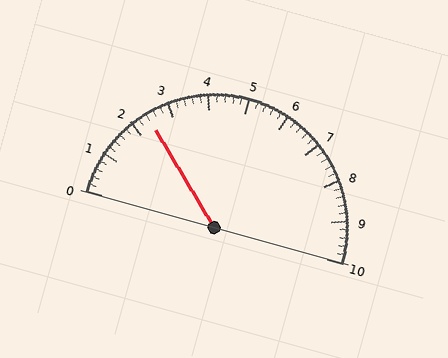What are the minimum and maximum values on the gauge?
The gauge ranges from 0 to 10.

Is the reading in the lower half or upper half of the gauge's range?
The reading is in the lower half of the range (0 to 10).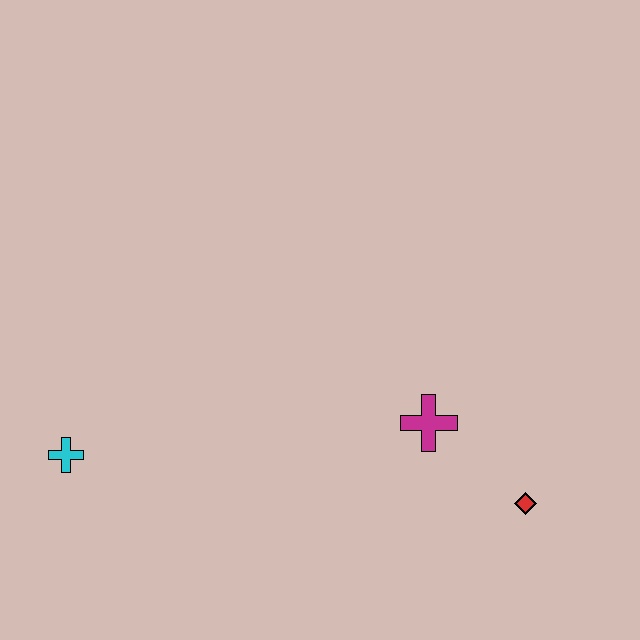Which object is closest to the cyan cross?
The magenta cross is closest to the cyan cross.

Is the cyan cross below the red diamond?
No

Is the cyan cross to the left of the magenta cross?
Yes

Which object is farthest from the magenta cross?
The cyan cross is farthest from the magenta cross.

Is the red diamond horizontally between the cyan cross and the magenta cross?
No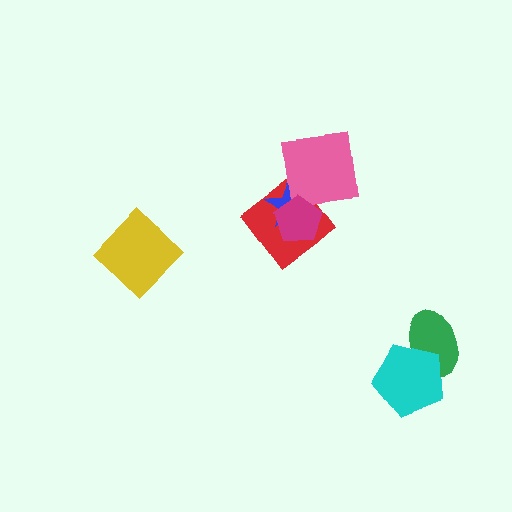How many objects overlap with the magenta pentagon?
3 objects overlap with the magenta pentagon.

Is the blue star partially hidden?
Yes, it is partially covered by another shape.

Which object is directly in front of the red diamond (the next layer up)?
The blue star is directly in front of the red diamond.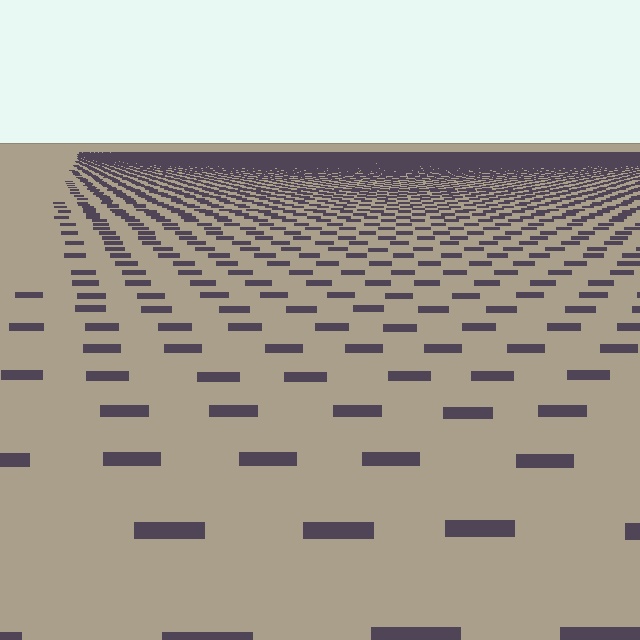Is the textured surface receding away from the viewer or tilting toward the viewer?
The surface is receding away from the viewer. Texture elements get smaller and denser toward the top.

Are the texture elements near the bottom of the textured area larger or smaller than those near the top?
Larger. Near the bottom, elements are closer to the viewer and appear at a bigger on-screen size.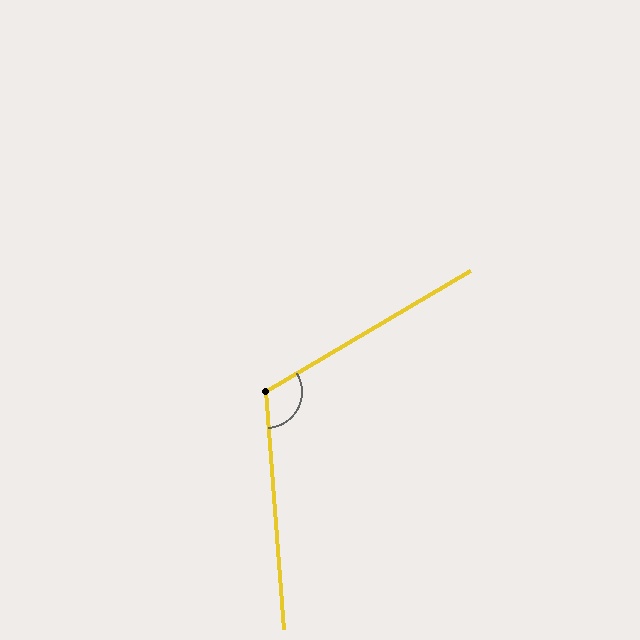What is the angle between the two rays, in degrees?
Approximately 117 degrees.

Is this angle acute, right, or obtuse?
It is obtuse.